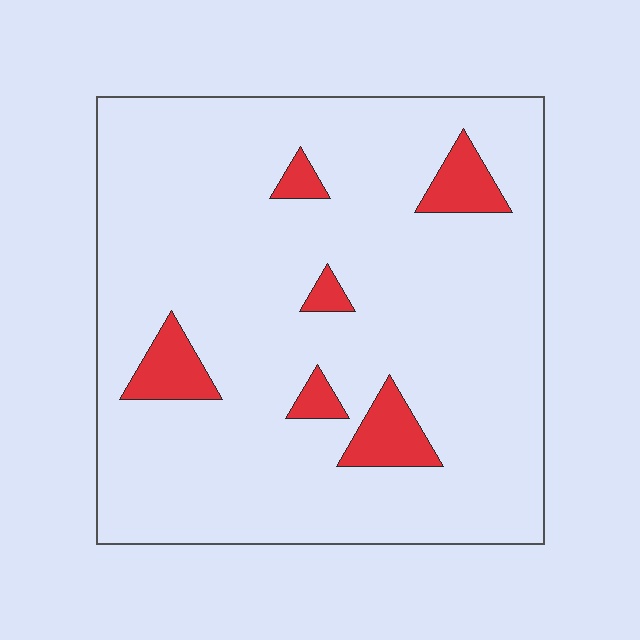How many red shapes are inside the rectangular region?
6.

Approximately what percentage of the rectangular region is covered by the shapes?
Approximately 10%.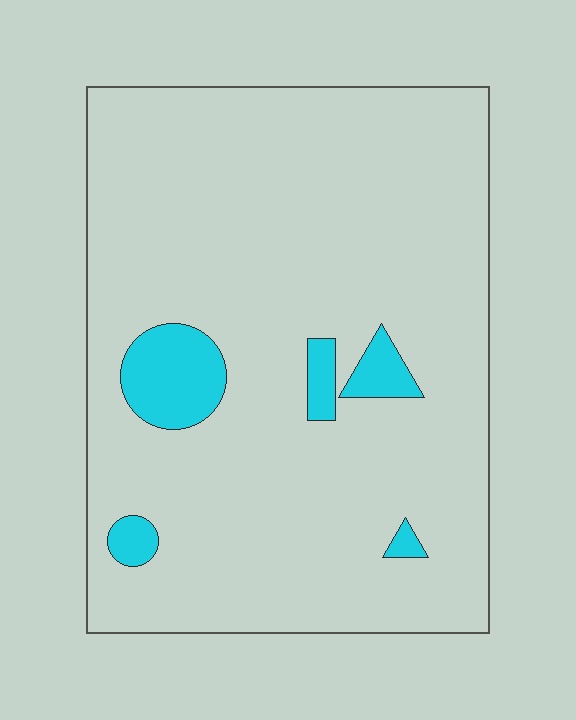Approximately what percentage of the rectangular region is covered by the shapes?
Approximately 10%.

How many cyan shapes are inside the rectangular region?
5.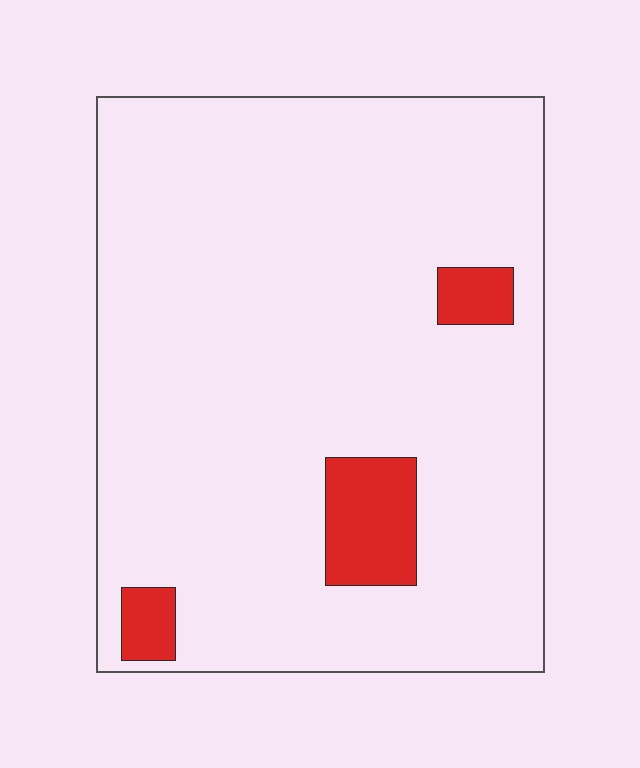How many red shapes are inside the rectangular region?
3.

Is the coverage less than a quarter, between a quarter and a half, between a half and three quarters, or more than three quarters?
Less than a quarter.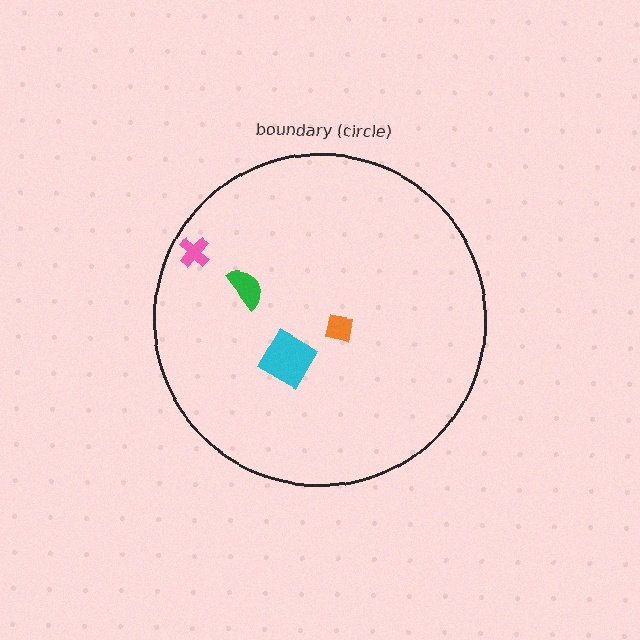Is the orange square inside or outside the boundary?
Inside.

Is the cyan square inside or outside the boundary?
Inside.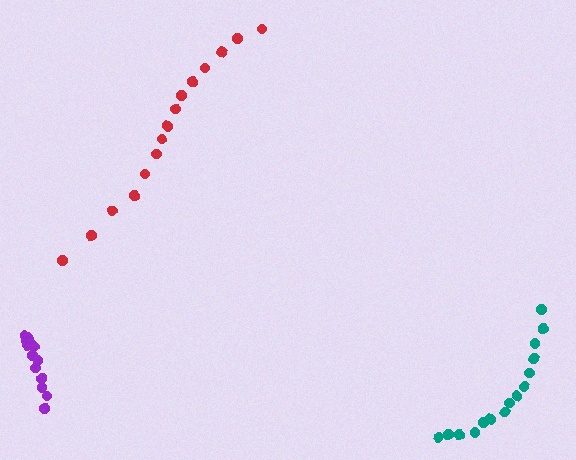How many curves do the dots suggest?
There are 3 distinct paths.